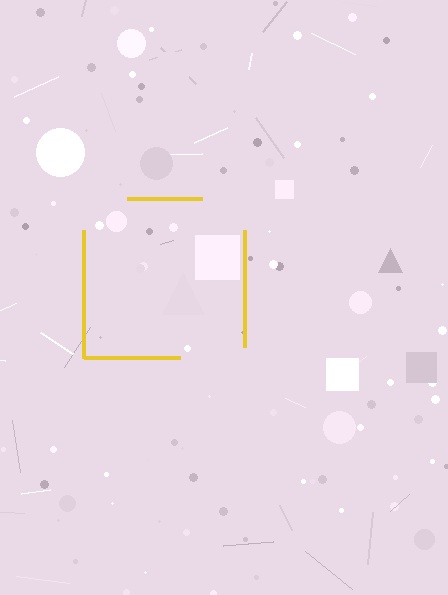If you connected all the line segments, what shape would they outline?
They would outline a square.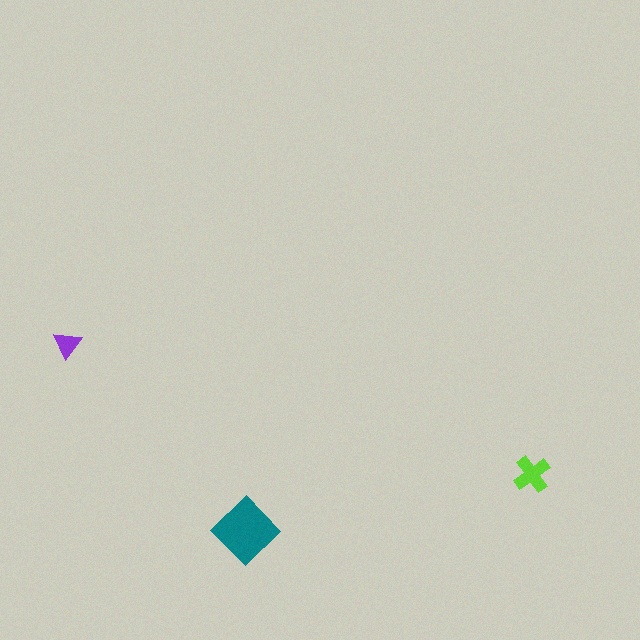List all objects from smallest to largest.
The purple triangle, the lime cross, the teal diamond.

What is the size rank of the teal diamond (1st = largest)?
1st.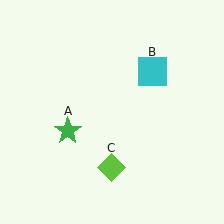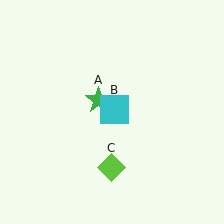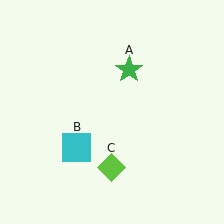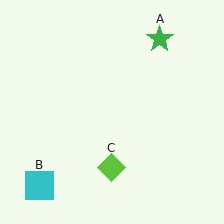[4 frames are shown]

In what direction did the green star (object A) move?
The green star (object A) moved up and to the right.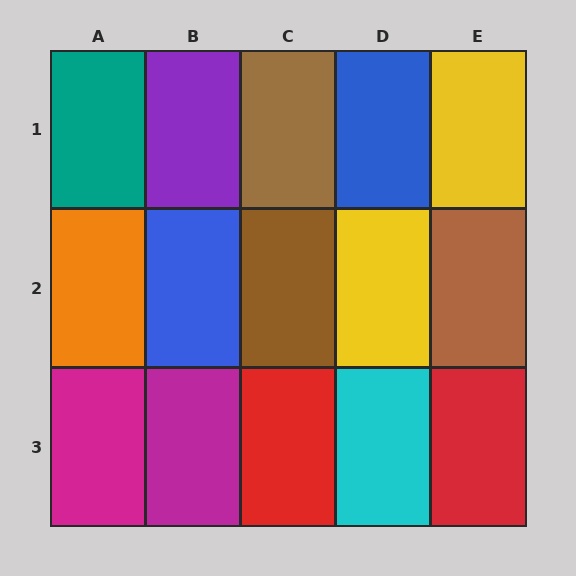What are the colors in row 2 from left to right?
Orange, blue, brown, yellow, brown.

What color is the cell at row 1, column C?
Brown.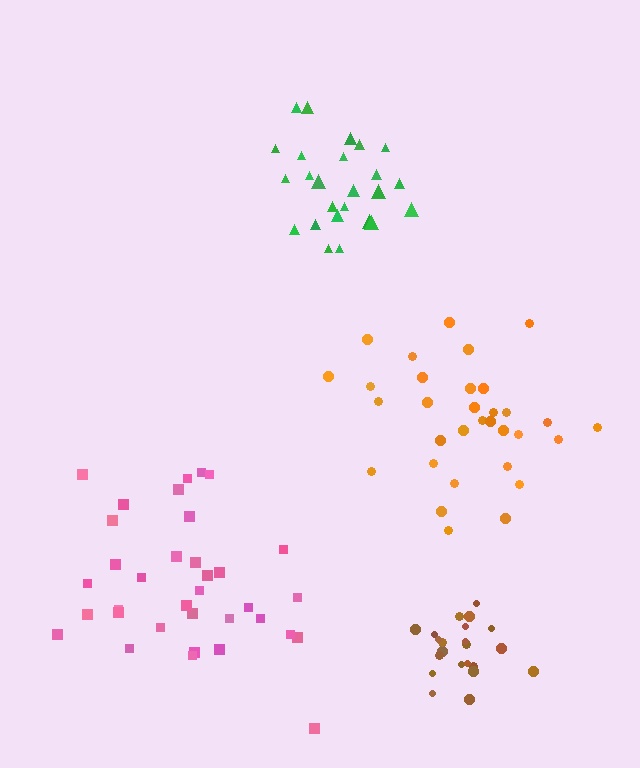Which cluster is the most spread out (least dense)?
Pink.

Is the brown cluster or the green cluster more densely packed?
Brown.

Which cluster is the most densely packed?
Brown.